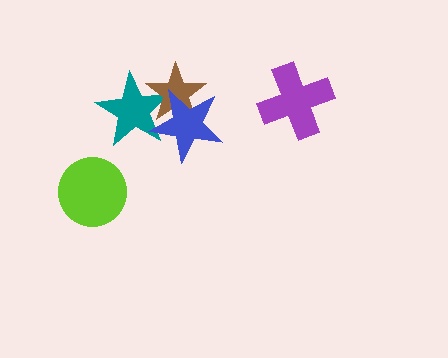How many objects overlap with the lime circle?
0 objects overlap with the lime circle.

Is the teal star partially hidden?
Yes, it is partially covered by another shape.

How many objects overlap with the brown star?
2 objects overlap with the brown star.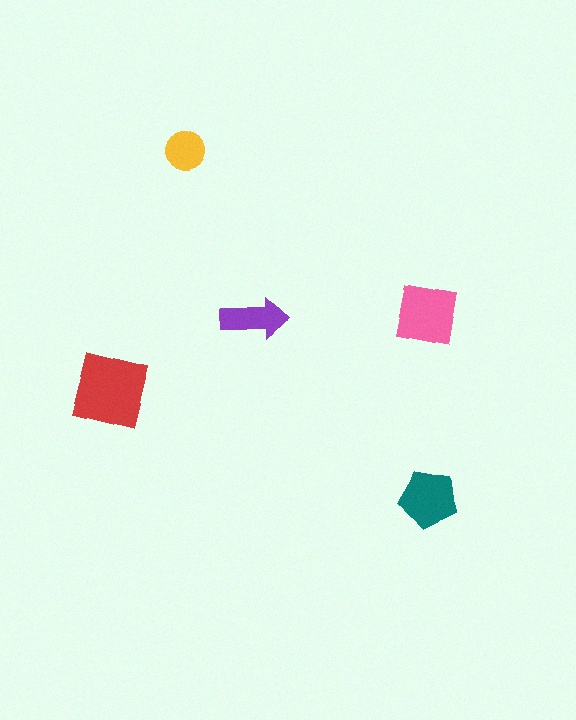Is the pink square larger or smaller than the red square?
Smaller.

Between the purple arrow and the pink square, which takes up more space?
The pink square.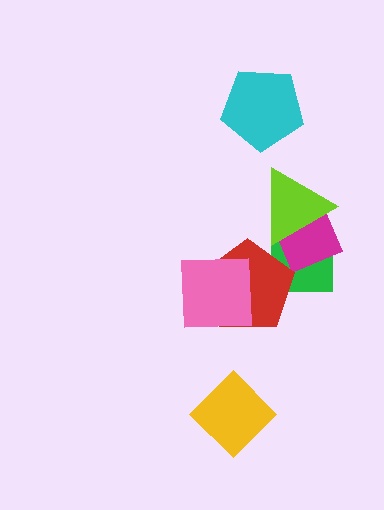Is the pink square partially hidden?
No, no other shape covers it.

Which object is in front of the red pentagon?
The pink square is in front of the red pentagon.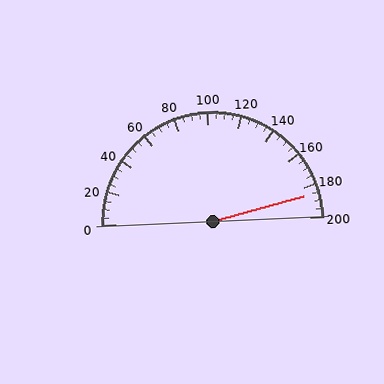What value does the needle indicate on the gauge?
The needle indicates approximately 185.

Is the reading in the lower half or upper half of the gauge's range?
The reading is in the upper half of the range (0 to 200).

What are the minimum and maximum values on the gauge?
The gauge ranges from 0 to 200.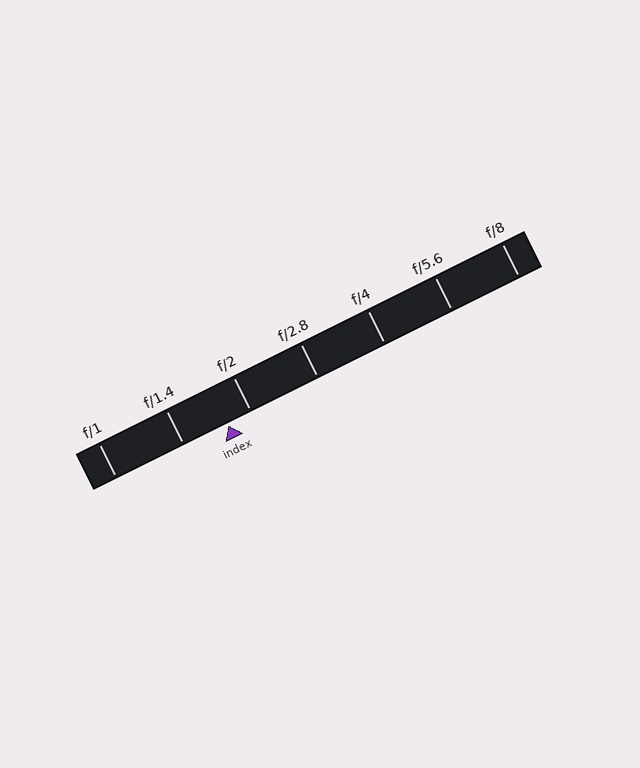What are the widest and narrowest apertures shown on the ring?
The widest aperture shown is f/1 and the narrowest is f/8.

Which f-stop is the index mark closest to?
The index mark is closest to f/2.